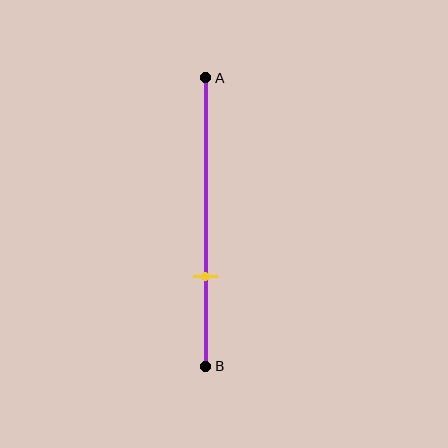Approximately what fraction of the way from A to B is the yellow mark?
The yellow mark is approximately 70% of the way from A to B.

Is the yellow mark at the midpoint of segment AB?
No, the mark is at about 70% from A, not at the 50% midpoint.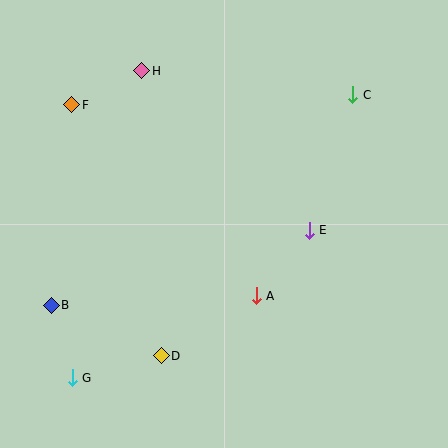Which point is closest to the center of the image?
Point A at (256, 296) is closest to the center.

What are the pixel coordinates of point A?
Point A is at (256, 296).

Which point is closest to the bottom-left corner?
Point G is closest to the bottom-left corner.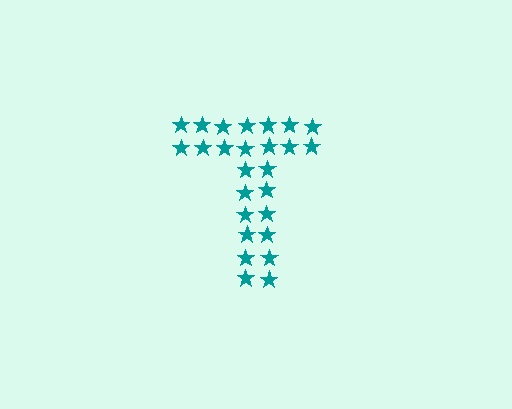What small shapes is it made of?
It is made of small stars.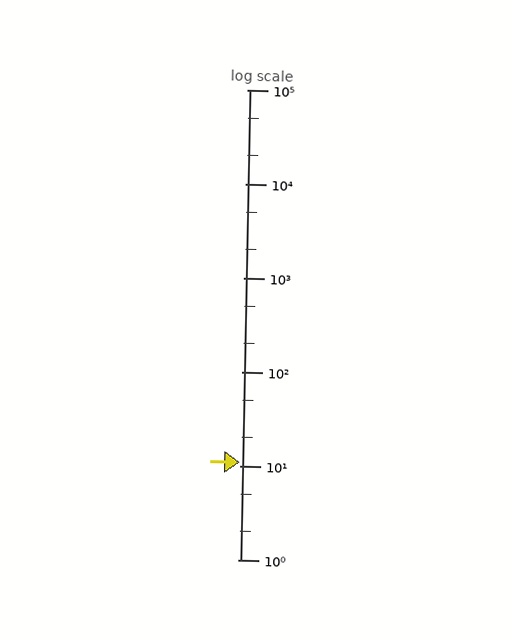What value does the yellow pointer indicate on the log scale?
The pointer indicates approximately 11.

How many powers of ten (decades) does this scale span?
The scale spans 5 decades, from 1 to 100000.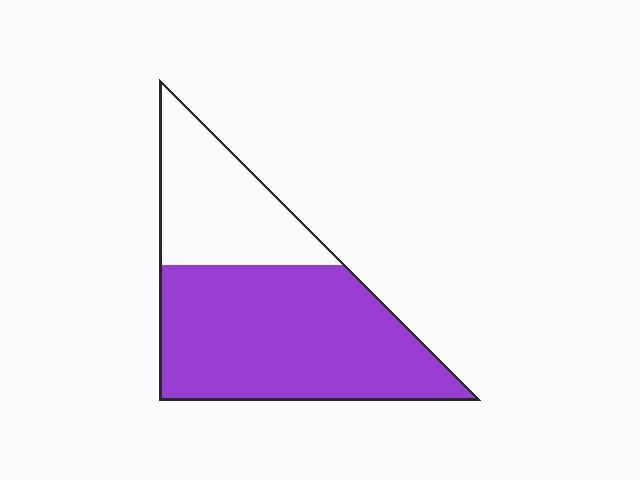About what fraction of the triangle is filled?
About two thirds (2/3).